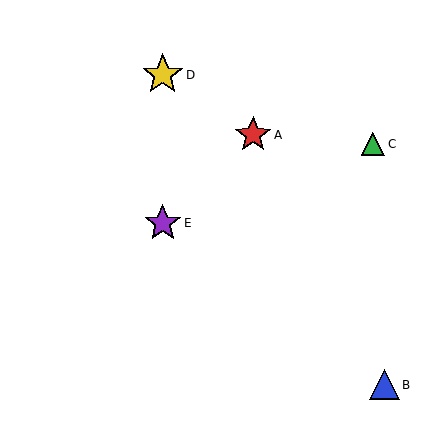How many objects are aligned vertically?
2 objects (D, E) are aligned vertically.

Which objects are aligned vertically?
Objects D, E are aligned vertically.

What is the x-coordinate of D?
Object D is at x≈163.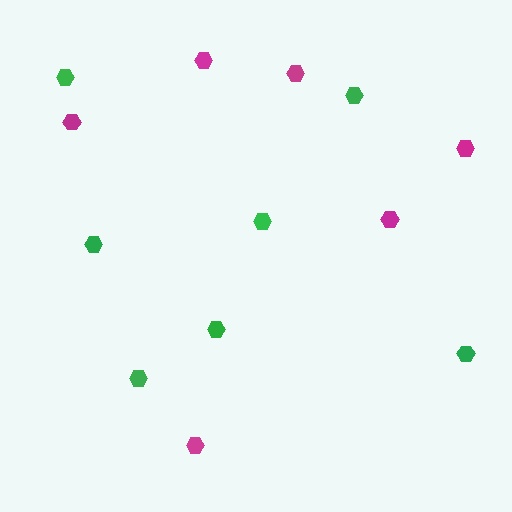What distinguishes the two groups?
There are 2 groups: one group of magenta hexagons (6) and one group of green hexagons (7).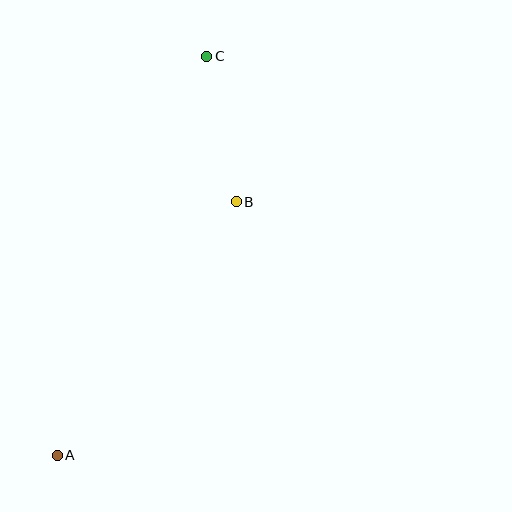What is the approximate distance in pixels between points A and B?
The distance between A and B is approximately 310 pixels.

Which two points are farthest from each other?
Points A and C are farthest from each other.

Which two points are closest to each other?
Points B and C are closest to each other.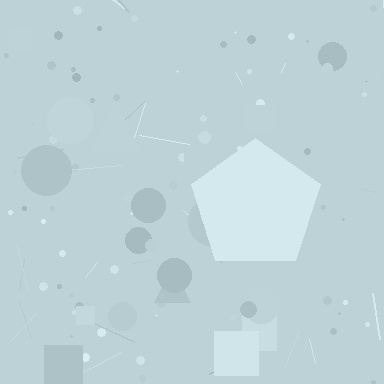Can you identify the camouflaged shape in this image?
The camouflaged shape is a pentagon.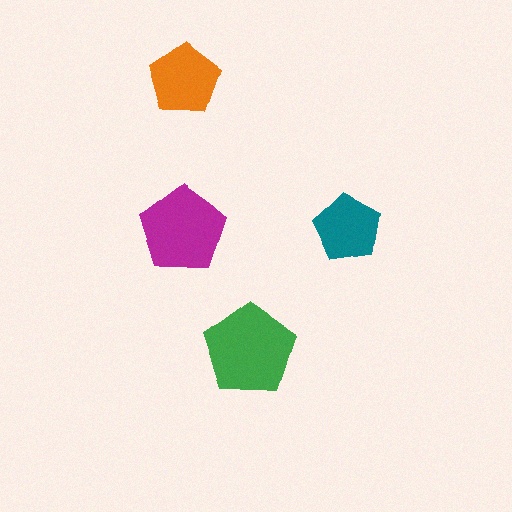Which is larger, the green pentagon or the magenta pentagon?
The green one.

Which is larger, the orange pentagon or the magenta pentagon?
The magenta one.